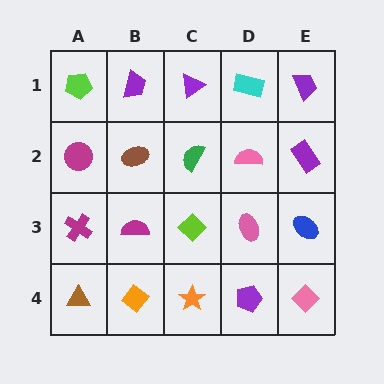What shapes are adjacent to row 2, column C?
A purple triangle (row 1, column C), a lime diamond (row 3, column C), a brown ellipse (row 2, column B), a pink semicircle (row 2, column D).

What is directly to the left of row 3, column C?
A magenta semicircle.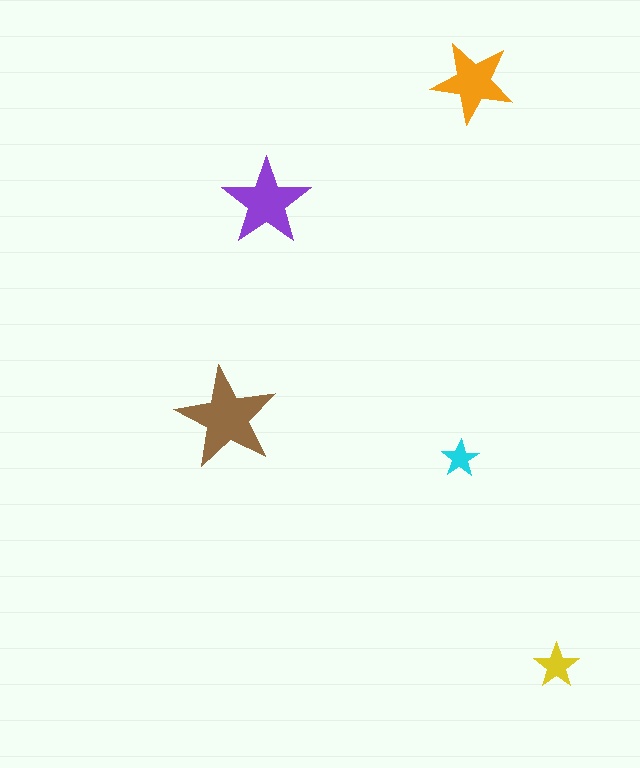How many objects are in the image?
There are 5 objects in the image.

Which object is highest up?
The orange star is topmost.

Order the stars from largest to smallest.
the brown one, the purple one, the orange one, the yellow one, the cyan one.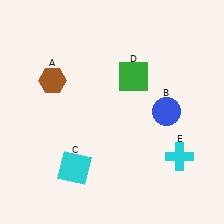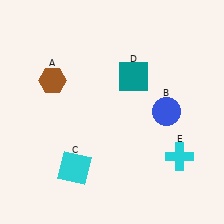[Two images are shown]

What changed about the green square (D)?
In Image 1, D is green. In Image 2, it changed to teal.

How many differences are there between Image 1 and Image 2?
There is 1 difference between the two images.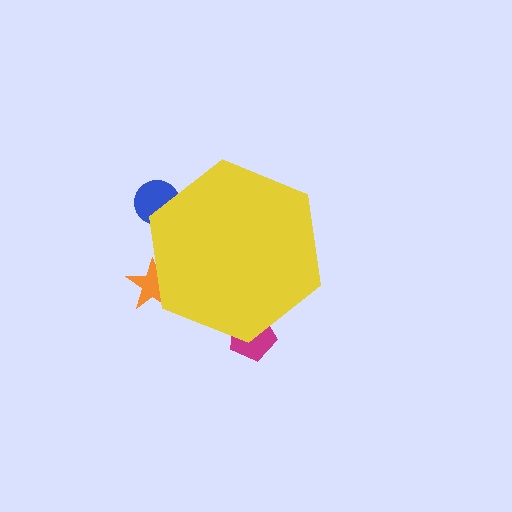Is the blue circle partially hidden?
Yes, the blue circle is partially hidden behind the yellow hexagon.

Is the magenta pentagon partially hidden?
Yes, the magenta pentagon is partially hidden behind the yellow hexagon.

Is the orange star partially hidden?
Yes, the orange star is partially hidden behind the yellow hexagon.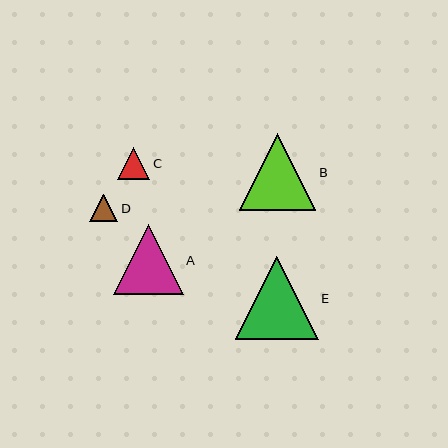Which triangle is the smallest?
Triangle D is the smallest with a size of approximately 28 pixels.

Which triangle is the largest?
Triangle E is the largest with a size of approximately 83 pixels.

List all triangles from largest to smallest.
From largest to smallest: E, B, A, C, D.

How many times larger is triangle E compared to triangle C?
Triangle E is approximately 2.6 times the size of triangle C.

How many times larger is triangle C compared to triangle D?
Triangle C is approximately 1.1 times the size of triangle D.